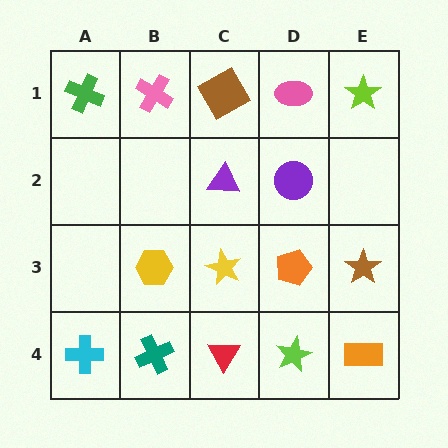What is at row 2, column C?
A purple triangle.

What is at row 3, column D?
An orange pentagon.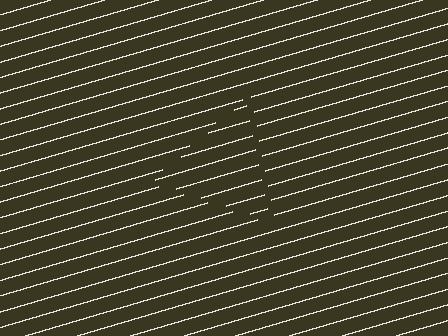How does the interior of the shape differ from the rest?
The interior of the shape contains the same grating, shifted by half a period — the contour is defined by the phase discontinuity where line-ends from the inner and outer gratings abut.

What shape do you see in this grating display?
An illusory triangle. The interior of the shape contains the same grating, shifted by half a period — the contour is defined by the phase discontinuity where line-ends from the inner and outer gratings abut.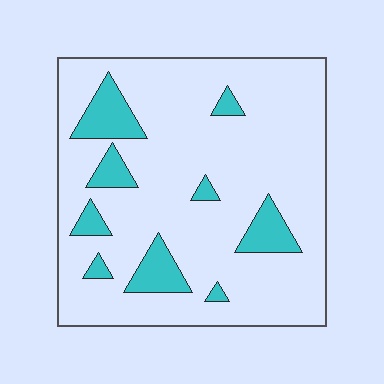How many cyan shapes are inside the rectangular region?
9.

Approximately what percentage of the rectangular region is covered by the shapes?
Approximately 15%.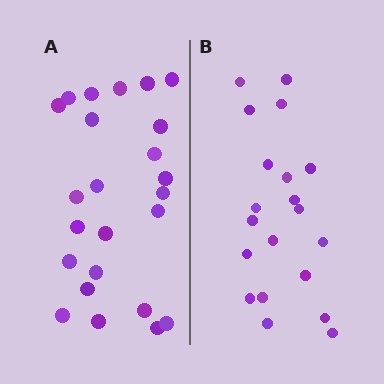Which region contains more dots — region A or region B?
Region A (the left region) has more dots.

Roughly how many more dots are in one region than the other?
Region A has about 4 more dots than region B.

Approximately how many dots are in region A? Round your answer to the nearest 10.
About 20 dots. (The exact count is 24, which rounds to 20.)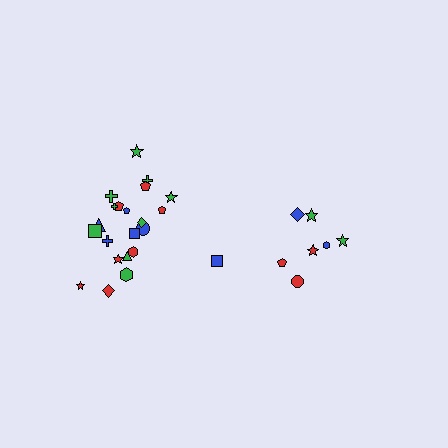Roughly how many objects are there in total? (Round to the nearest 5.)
Roughly 30 objects in total.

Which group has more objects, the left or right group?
The left group.